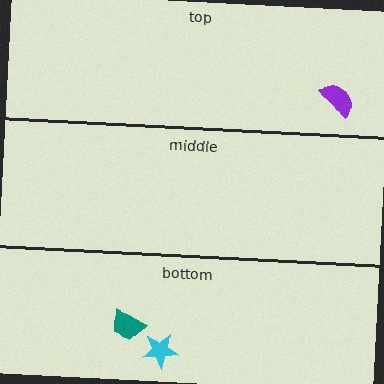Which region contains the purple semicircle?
The top region.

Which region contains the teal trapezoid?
The bottom region.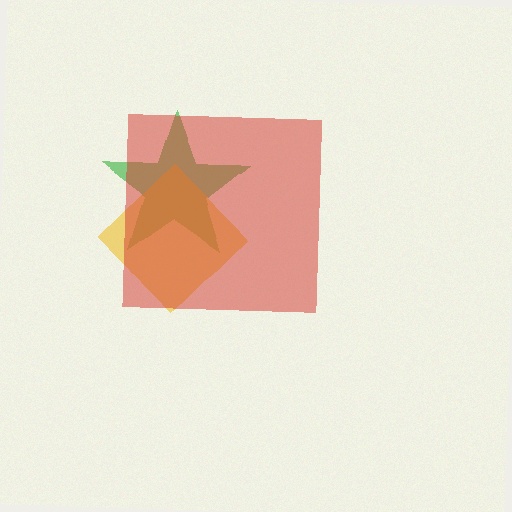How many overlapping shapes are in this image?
There are 3 overlapping shapes in the image.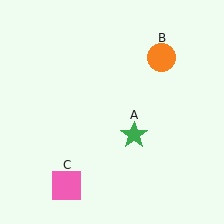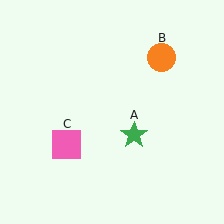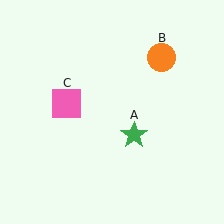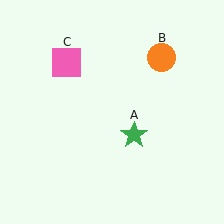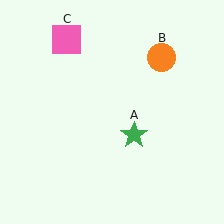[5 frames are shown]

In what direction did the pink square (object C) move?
The pink square (object C) moved up.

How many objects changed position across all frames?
1 object changed position: pink square (object C).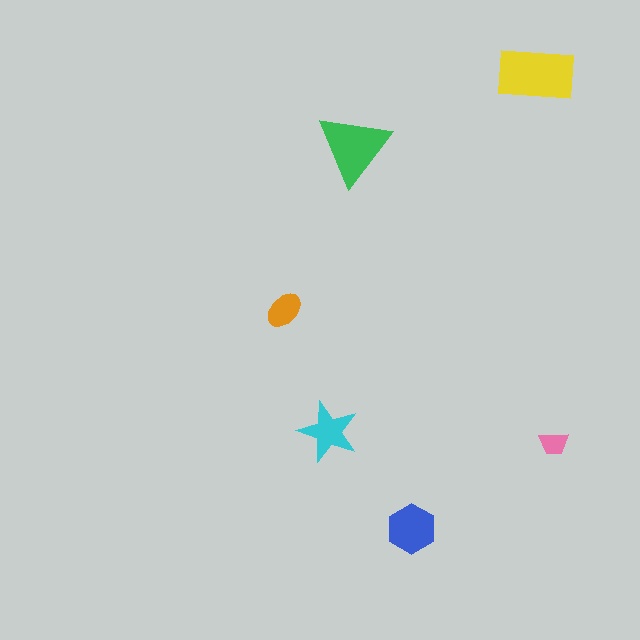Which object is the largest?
The yellow rectangle.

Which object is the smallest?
The pink trapezoid.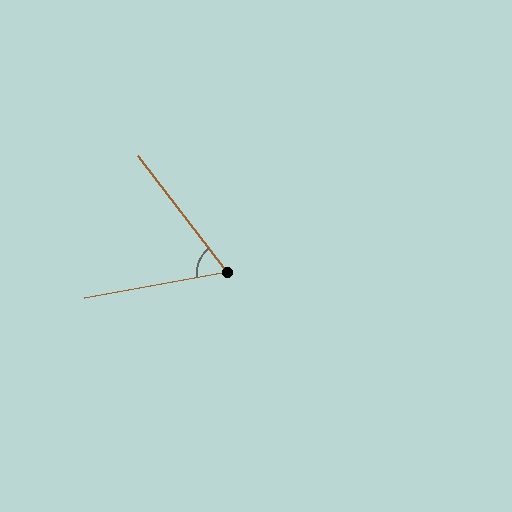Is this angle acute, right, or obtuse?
It is acute.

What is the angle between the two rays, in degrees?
Approximately 63 degrees.